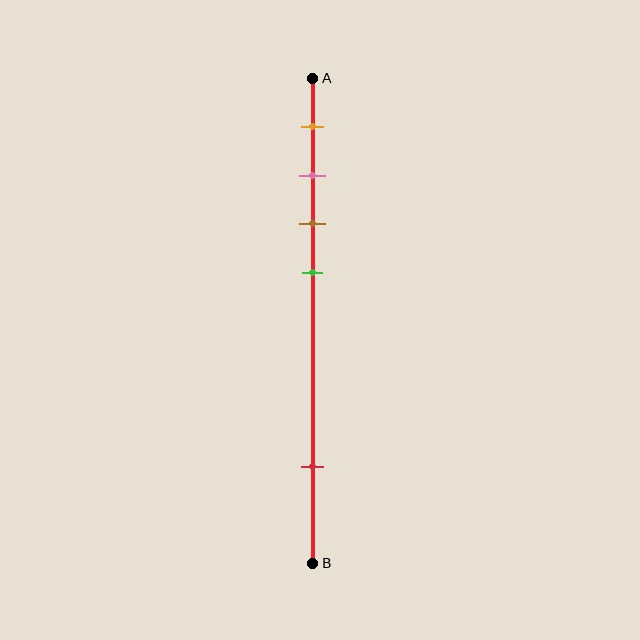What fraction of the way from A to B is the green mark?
The green mark is approximately 40% (0.4) of the way from A to B.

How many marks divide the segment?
There are 5 marks dividing the segment.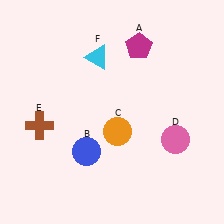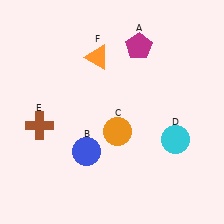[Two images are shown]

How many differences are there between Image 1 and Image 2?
There are 2 differences between the two images.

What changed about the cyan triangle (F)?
In Image 1, F is cyan. In Image 2, it changed to orange.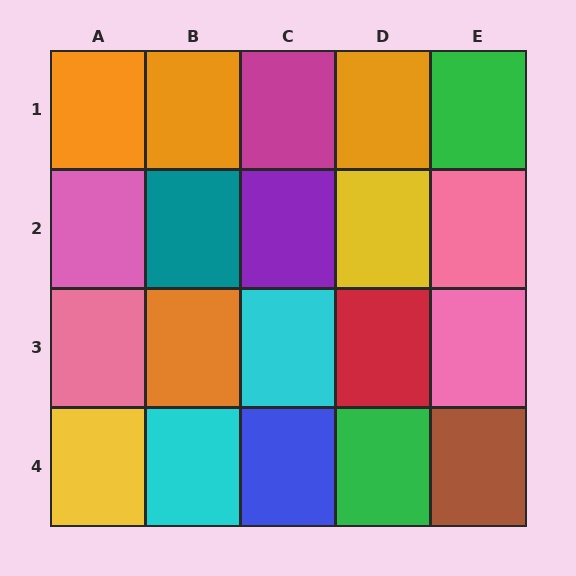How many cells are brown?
1 cell is brown.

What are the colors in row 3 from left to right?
Pink, orange, cyan, red, pink.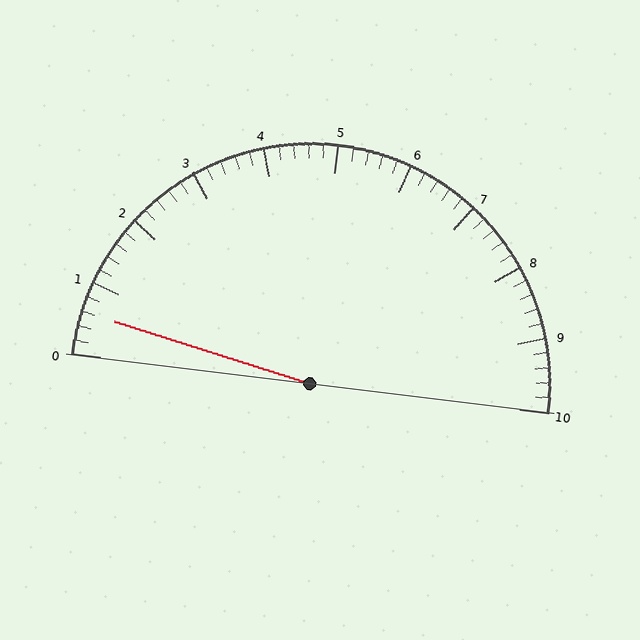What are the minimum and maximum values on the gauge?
The gauge ranges from 0 to 10.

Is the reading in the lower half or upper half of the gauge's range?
The reading is in the lower half of the range (0 to 10).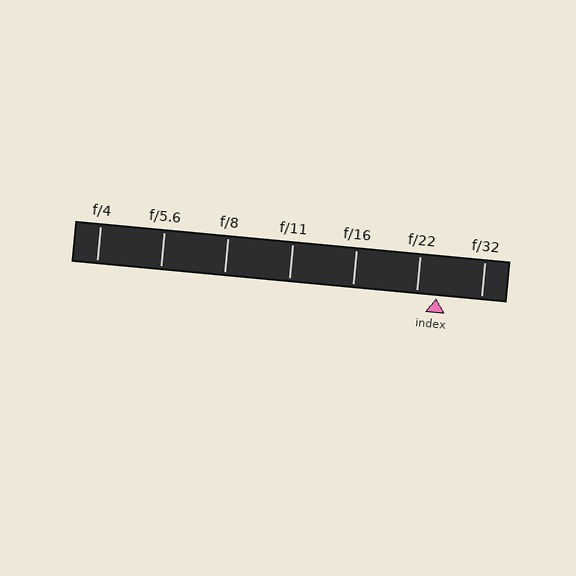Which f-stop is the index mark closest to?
The index mark is closest to f/22.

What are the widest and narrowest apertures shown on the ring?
The widest aperture shown is f/4 and the narrowest is f/32.